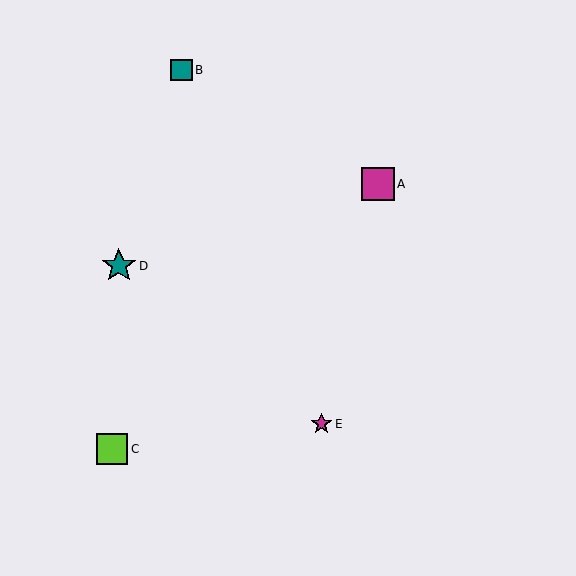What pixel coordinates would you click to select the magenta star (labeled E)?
Click at (322, 424) to select the magenta star E.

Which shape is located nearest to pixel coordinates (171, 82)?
The teal square (labeled B) at (181, 70) is nearest to that location.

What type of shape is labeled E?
Shape E is a magenta star.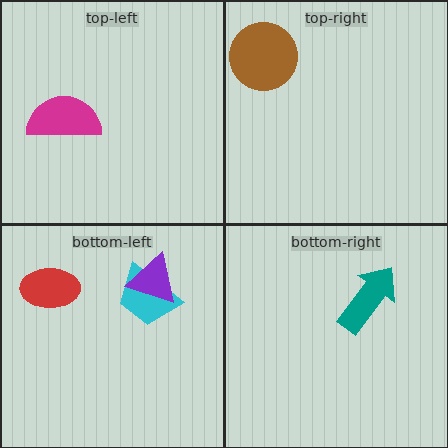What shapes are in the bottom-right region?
The teal arrow.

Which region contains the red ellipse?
The bottom-left region.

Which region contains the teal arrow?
The bottom-right region.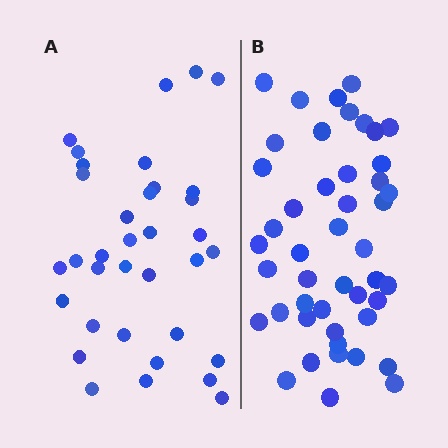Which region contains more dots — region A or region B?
Region B (the right region) has more dots.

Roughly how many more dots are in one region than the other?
Region B has roughly 12 or so more dots than region A.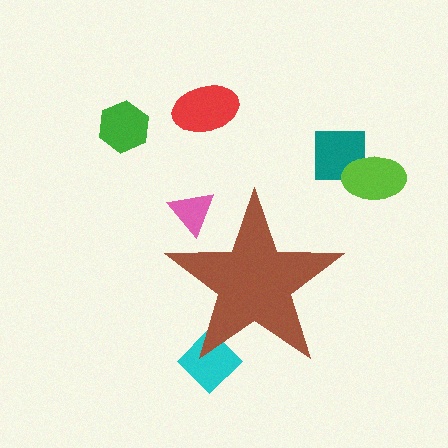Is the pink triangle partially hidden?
Yes, the pink triangle is partially hidden behind the brown star.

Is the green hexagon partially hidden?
No, the green hexagon is fully visible.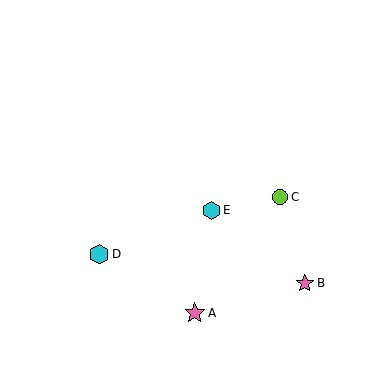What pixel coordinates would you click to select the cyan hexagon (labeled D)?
Click at (99, 254) to select the cyan hexagon D.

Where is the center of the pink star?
The center of the pink star is at (305, 283).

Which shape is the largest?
The pink star (labeled A) is the largest.